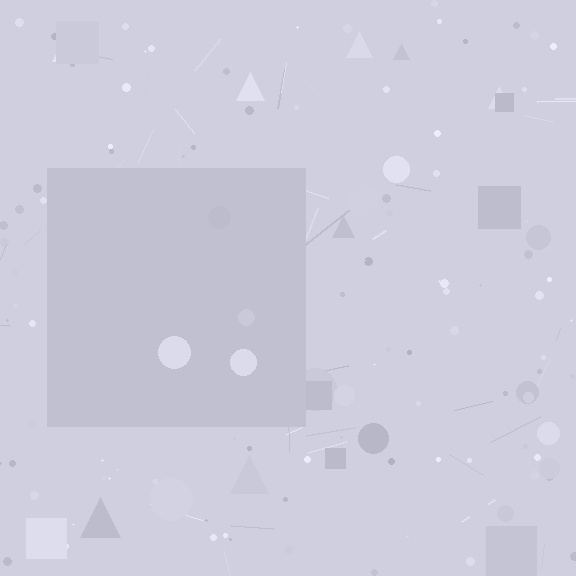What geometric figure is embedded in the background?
A square is embedded in the background.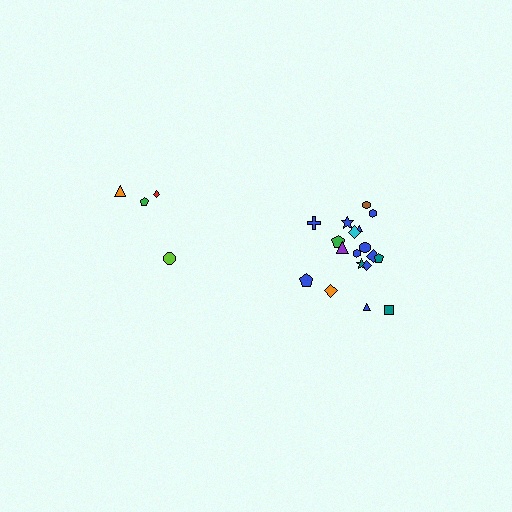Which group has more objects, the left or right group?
The right group.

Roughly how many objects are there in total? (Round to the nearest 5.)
Roughly 20 objects in total.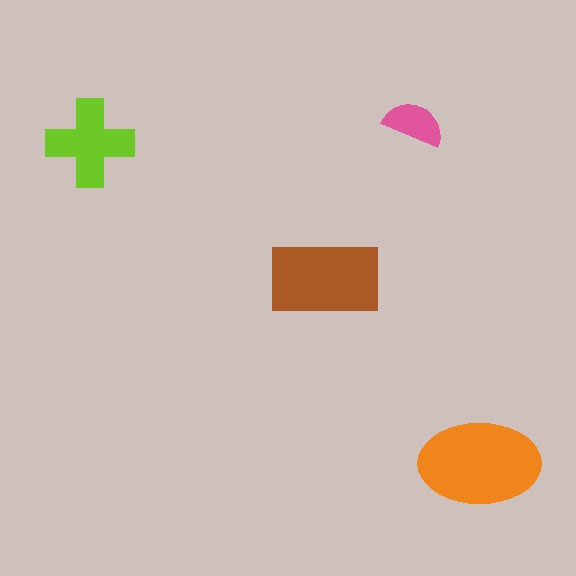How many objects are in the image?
There are 4 objects in the image.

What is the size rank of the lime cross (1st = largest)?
3rd.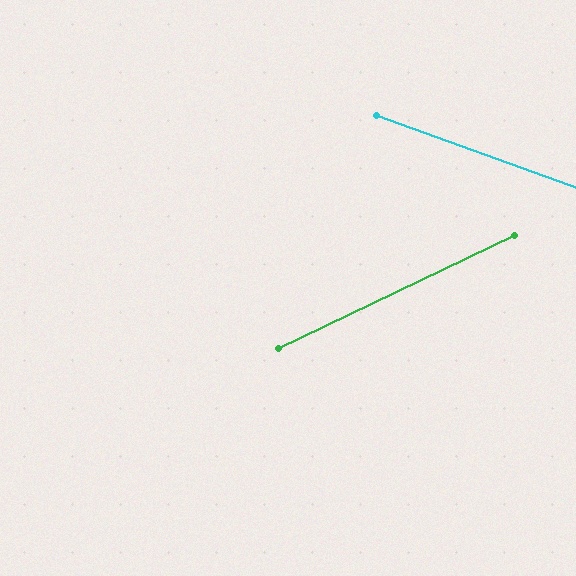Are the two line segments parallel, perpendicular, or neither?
Neither parallel nor perpendicular — they differ by about 45°.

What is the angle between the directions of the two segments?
Approximately 45 degrees.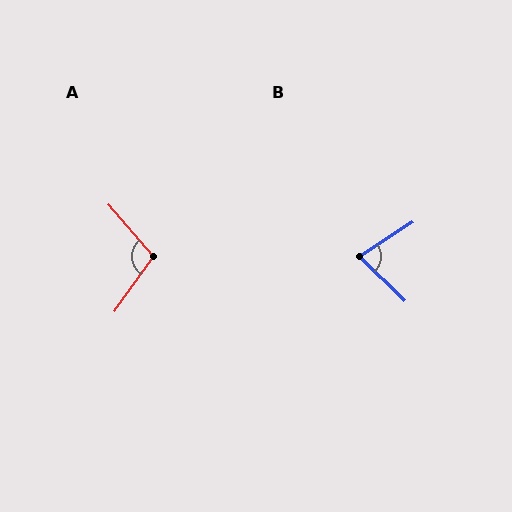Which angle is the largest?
A, at approximately 104 degrees.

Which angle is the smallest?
B, at approximately 77 degrees.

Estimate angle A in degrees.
Approximately 104 degrees.